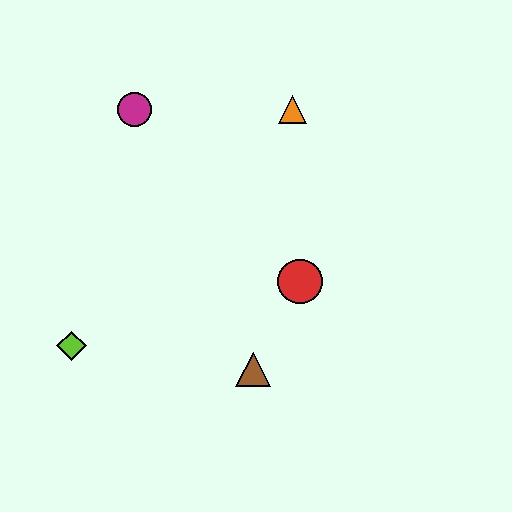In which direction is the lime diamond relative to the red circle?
The lime diamond is to the left of the red circle.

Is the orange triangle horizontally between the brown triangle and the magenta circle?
No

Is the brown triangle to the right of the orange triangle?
No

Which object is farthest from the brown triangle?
The magenta circle is farthest from the brown triangle.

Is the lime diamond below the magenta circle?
Yes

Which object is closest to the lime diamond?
The brown triangle is closest to the lime diamond.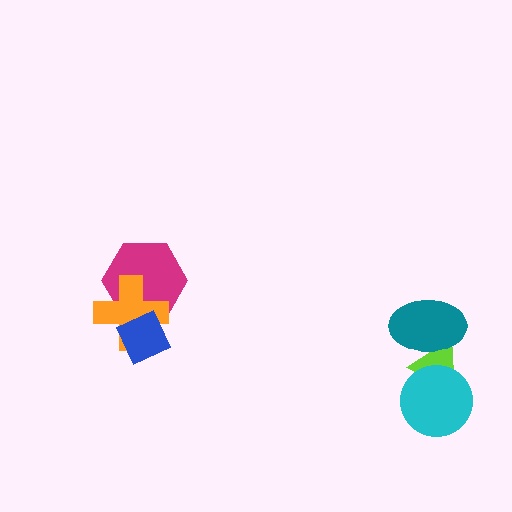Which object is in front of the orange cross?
The blue diamond is in front of the orange cross.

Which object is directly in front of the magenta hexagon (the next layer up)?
The orange cross is directly in front of the magenta hexagon.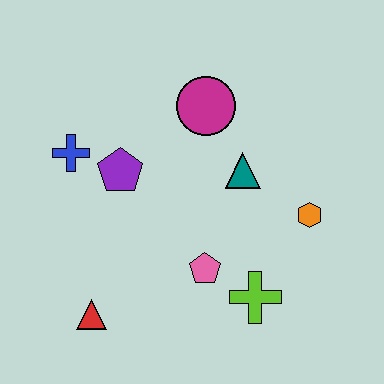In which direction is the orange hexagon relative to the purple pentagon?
The orange hexagon is to the right of the purple pentagon.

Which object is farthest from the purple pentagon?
The orange hexagon is farthest from the purple pentagon.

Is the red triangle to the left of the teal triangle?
Yes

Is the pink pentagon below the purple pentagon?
Yes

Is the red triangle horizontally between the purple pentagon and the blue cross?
Yes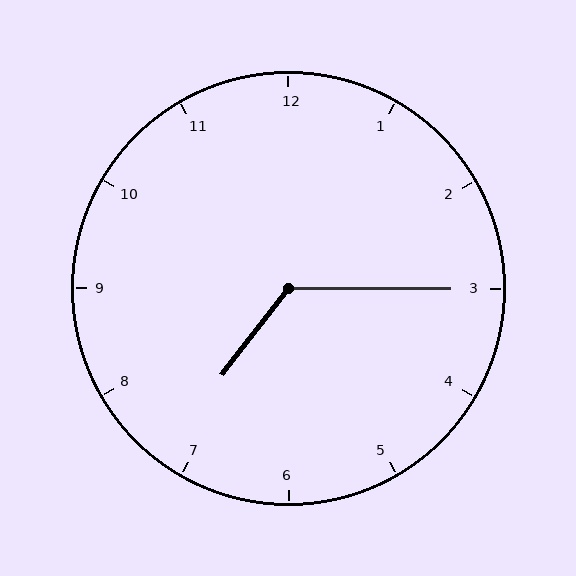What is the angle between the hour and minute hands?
Approximately 128 degrees.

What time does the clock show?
7:15.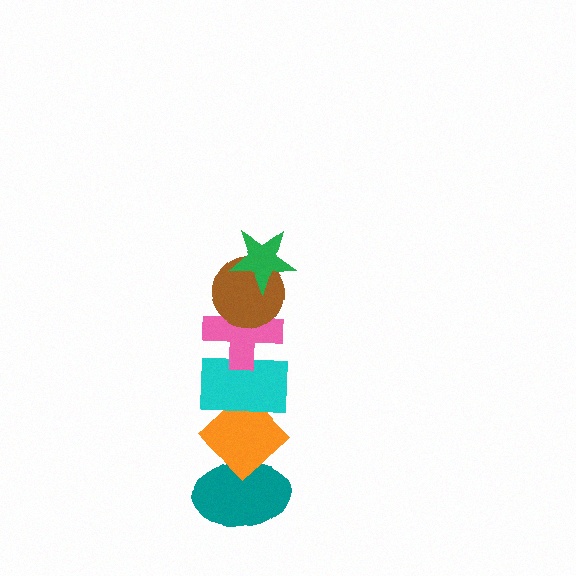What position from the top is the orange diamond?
The orange diamond is 5th from the top.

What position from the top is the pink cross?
The pink cross is 3rd from the top.